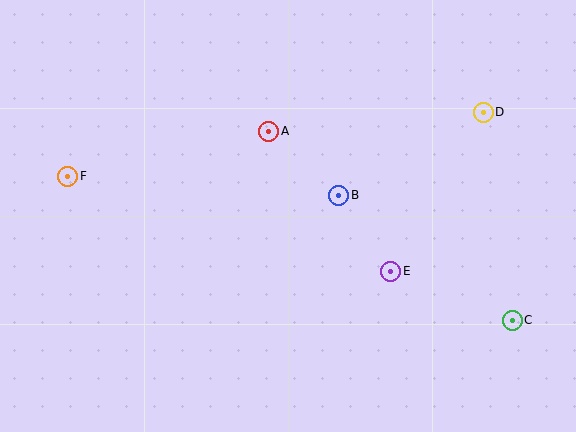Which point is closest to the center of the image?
Point B at (339, 195) is closest to the center.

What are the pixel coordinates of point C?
Point C is at (512, 320).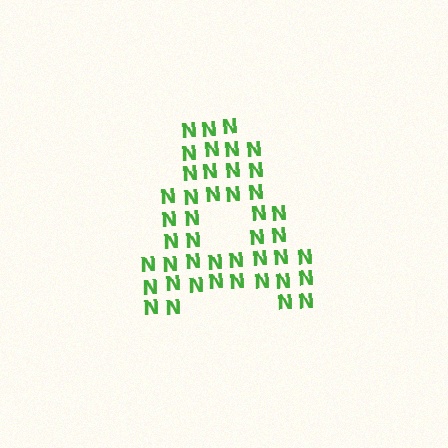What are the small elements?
The small elements are letter N's.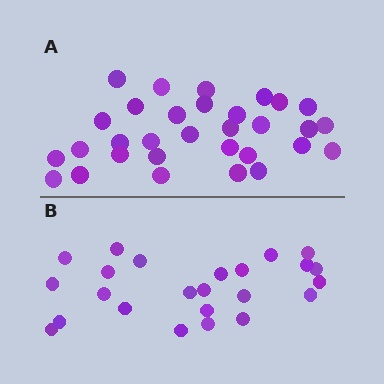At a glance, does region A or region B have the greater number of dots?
Region A (the top region) has more dots.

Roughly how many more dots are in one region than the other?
Region A has roughly 8 or so more dots than region B.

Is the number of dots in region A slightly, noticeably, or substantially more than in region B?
Region A has noticeably more, but not dramatically so. The ratio is roughly 1.3 to 1.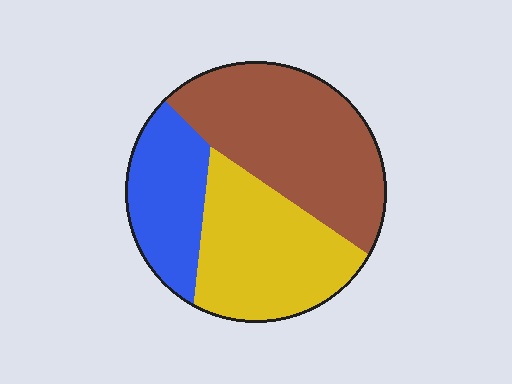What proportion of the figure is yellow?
Yellow takes up about one third (1/3) of the figure.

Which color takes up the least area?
Blue, at roughly 20%.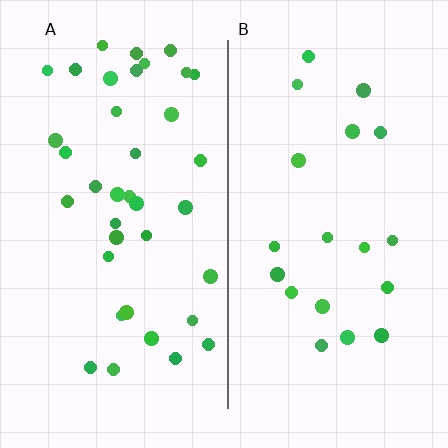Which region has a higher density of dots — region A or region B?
A (the left).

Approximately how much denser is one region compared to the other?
Approximately 2.0× — region A over region B.